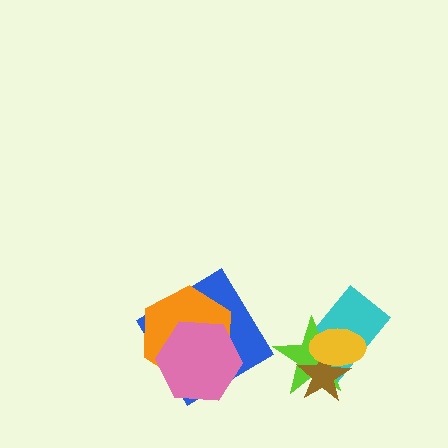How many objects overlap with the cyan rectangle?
3 objects overlap with the cyan rectangle.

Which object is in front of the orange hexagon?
The pink hexagon is in front of the orange hexagon.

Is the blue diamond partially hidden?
Yes, it is partially covered by another shape.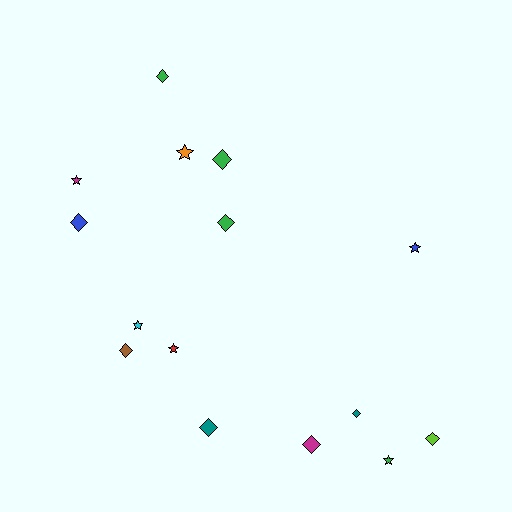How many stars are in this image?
There are 6 stars.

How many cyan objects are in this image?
There is 1 cyan object.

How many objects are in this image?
There are 15 objects.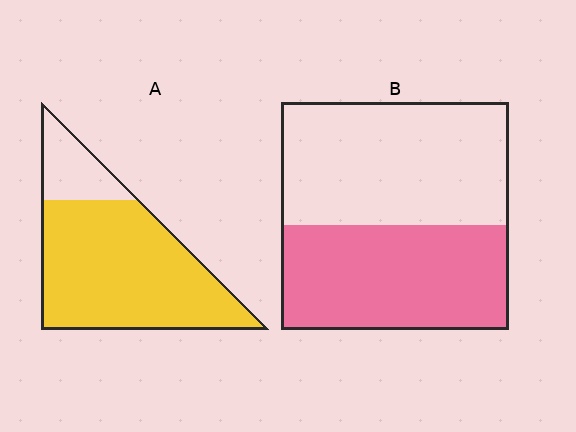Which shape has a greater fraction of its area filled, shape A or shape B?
Shape A.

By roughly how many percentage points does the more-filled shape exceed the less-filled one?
By roughly 35 percentage points (A over B).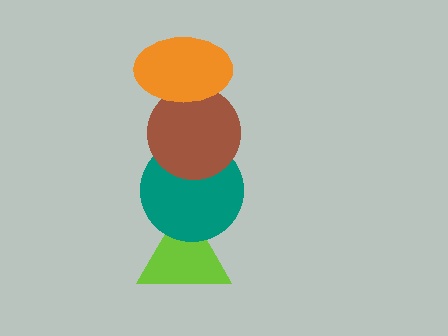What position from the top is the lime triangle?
The lime triangle is 4th from the top.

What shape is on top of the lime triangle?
The teal circle is on top of the lime triangle.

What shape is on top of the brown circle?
The orange ellipse is on top of the brown circle.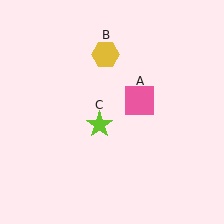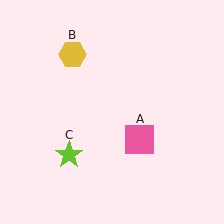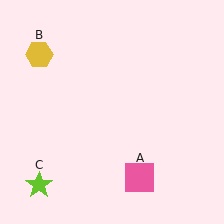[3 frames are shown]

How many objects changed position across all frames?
3 objects changed position: pink square (object A), yellow hexagon (object B), lime star (object C).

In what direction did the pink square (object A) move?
The pink square (object A) moved down.